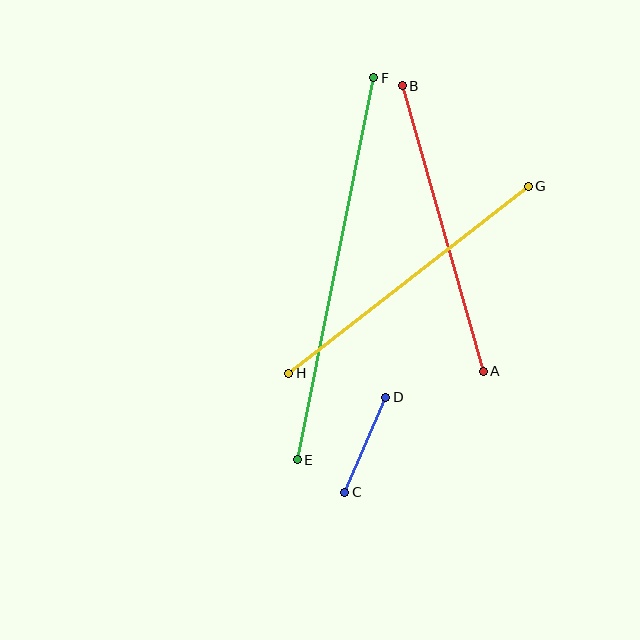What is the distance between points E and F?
The distance is approximately 389 pixels.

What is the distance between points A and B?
The distance is approximately 297 pixels.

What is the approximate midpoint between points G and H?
The midpoint is at approximately (409, 280) pixels.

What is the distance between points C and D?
The distance is approximately 103 pixels.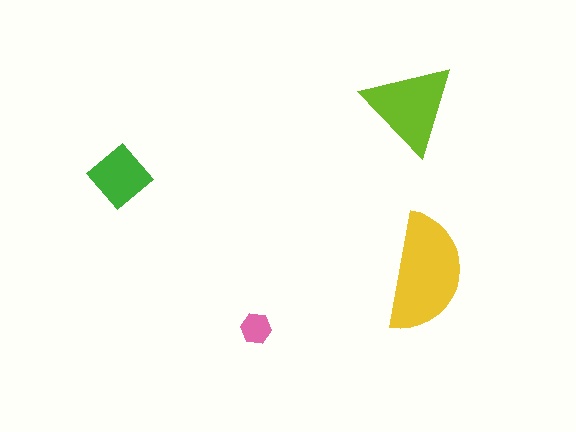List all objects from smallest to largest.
The pink hexagon, the green diamond, the lime triangle, the yellow semicircle.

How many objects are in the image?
There are 4 objects in the image.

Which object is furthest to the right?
The yellow semicircle is rightmost.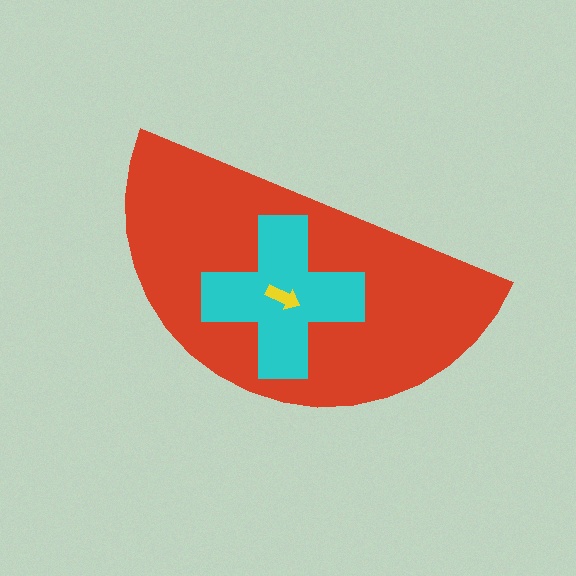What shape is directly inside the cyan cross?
The yellow arrow.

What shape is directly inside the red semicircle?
The cyan cross.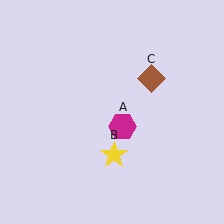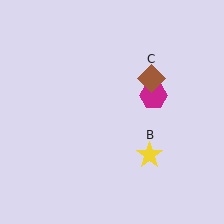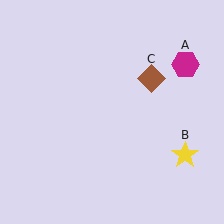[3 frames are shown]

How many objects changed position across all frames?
2 objects changed position: magenta hexagon (object A), yellow star (object B).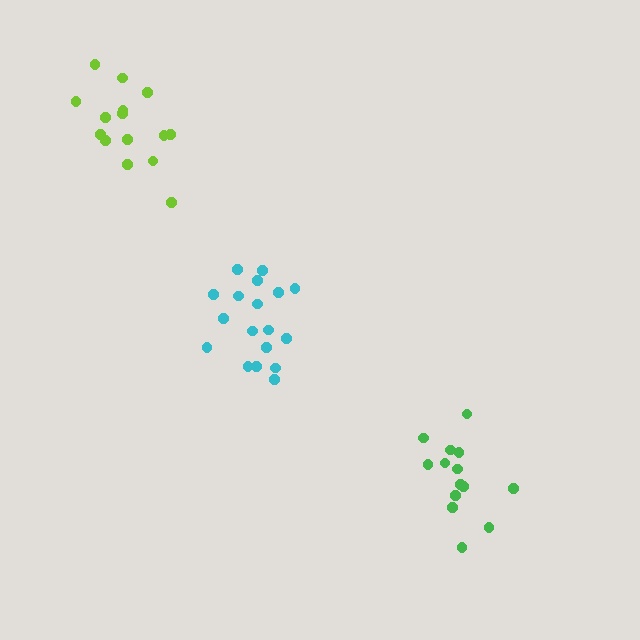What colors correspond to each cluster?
The clusters are colored: green, lime, cyan.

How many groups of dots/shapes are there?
There are 3 groups.